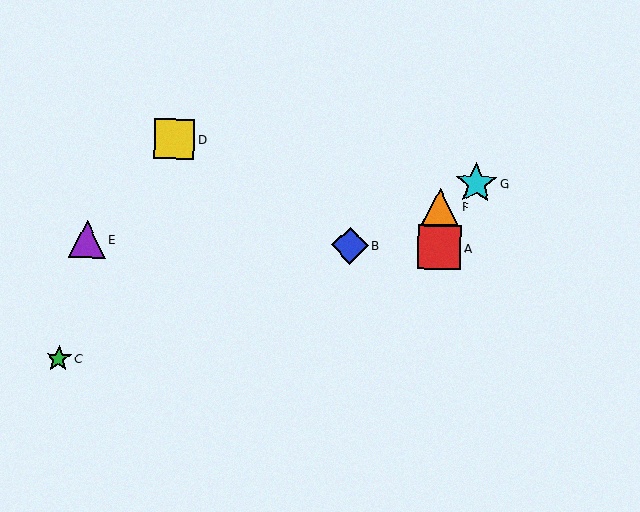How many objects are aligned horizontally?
3 objects (A, B, E) are aligned horizontally.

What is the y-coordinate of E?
Object E is at y≈239.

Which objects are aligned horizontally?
Objects A, B, E are aligned horizontally.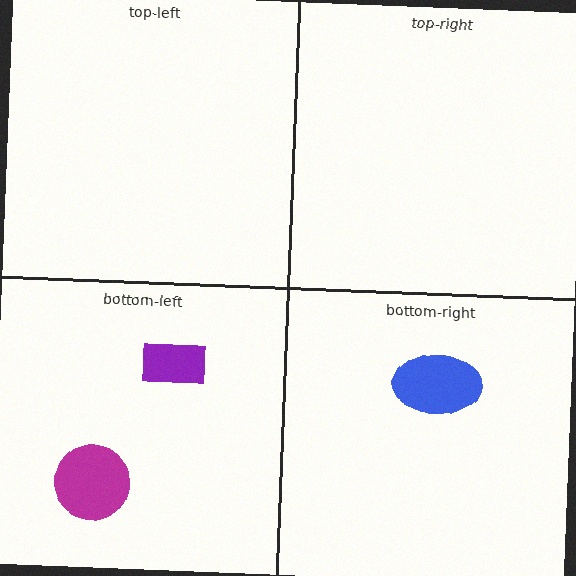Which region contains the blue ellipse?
The bottom-right region.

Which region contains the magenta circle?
The bottom-left region.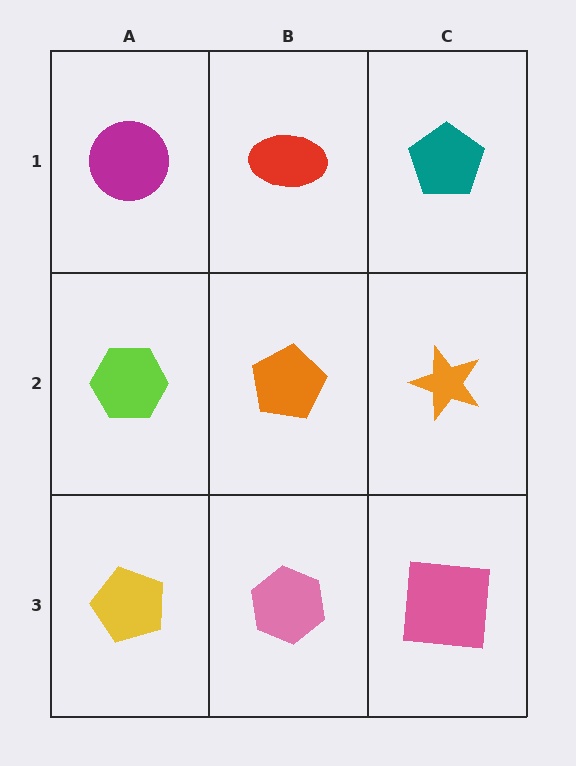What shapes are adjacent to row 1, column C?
An orange star (row 2, column C), a red ellipse (row 1, column B).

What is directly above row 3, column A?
A lime hexagon.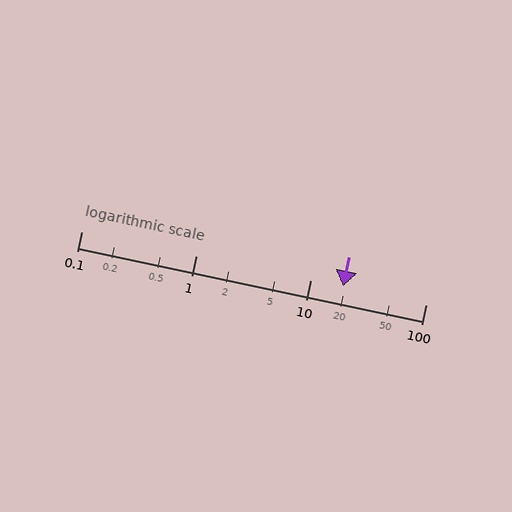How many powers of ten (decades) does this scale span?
The scale spans 3 decades, from 0.1 to 100.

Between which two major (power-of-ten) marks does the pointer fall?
The pointer is between 10 and 100.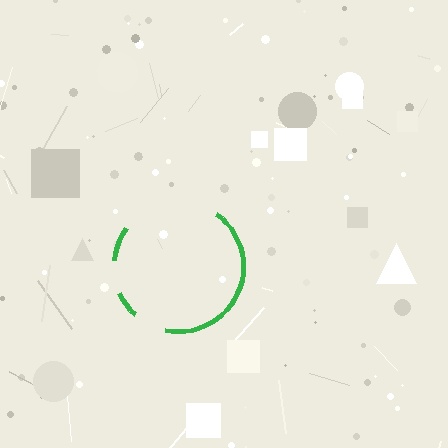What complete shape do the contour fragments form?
The contour fragments form a circle.